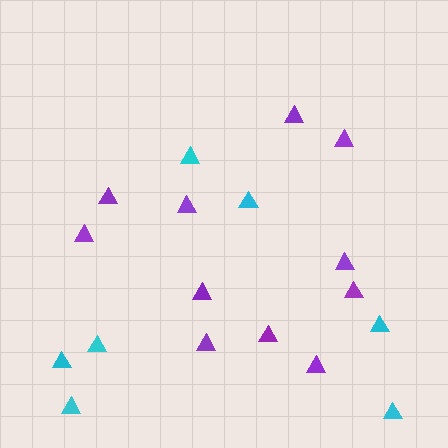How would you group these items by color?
There are 2 groups: one group of purple triangles (11) and one group of cyan triangles (7).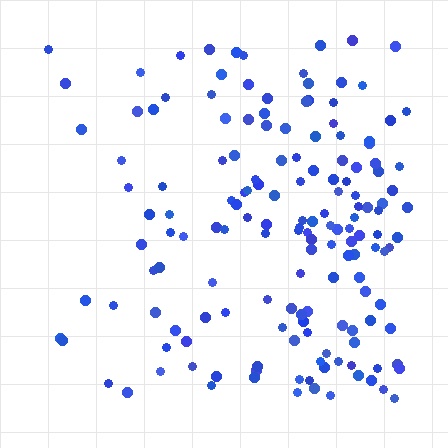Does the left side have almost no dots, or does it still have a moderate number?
Still a moderate number, just noticeably fewer than the right.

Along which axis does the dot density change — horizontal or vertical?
Horizontal.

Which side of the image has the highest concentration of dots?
The right.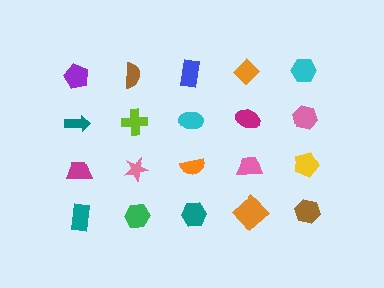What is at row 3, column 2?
A pink star.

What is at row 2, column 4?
A magenta ellipse.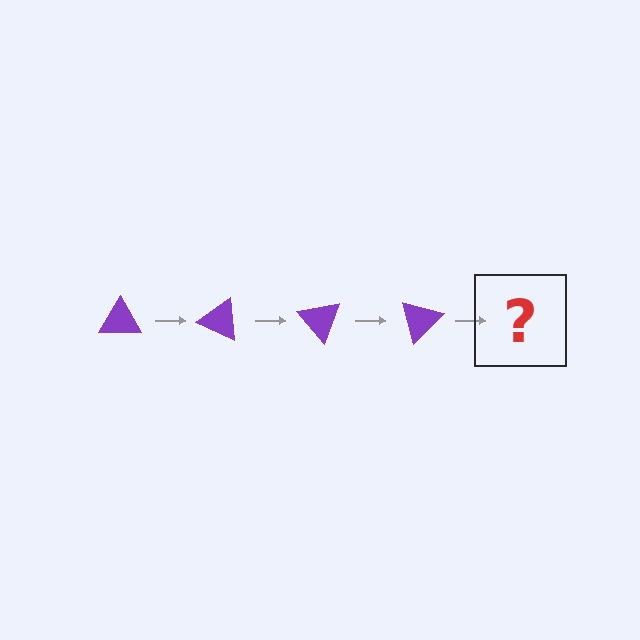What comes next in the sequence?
The next element should be a purple triangle rotated 100 degrees.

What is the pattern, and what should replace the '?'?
The pattern is that the triangle rotates 25 degrees each step. The '?' should be a purple triangle rotated 100 degrees.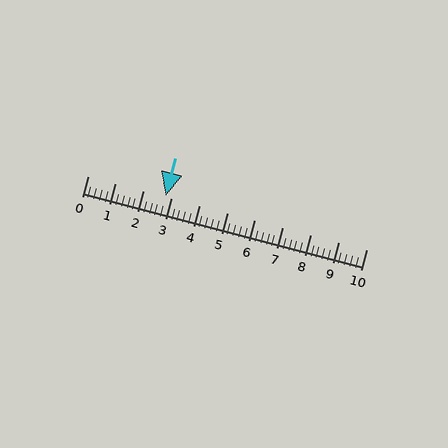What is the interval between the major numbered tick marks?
The major tick marks are spaced 1 units apart.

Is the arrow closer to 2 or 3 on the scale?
The arrow is closer to 3.